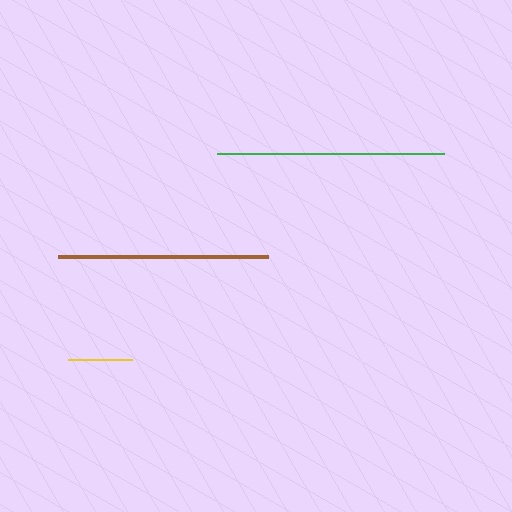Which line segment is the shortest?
The yellow line is the shortest at approximately 64 pixels.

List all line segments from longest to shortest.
From longest to shortest: green, brown, yellow.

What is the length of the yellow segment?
The yellow segment is approximately 64 pixels long.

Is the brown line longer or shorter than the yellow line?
The brown line is longer than the yellow line.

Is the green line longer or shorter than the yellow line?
The green line is longer than the yellow line.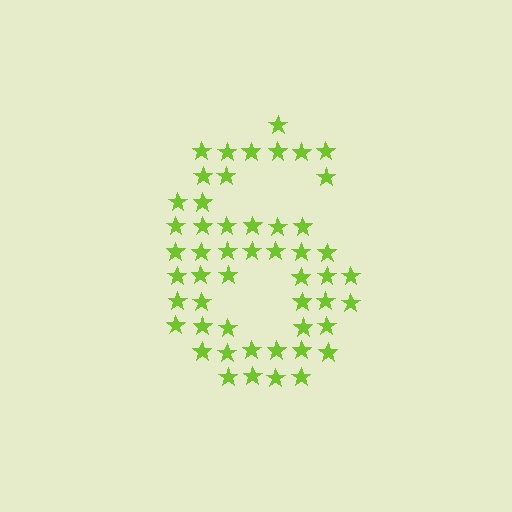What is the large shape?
The large shape is the digit 6.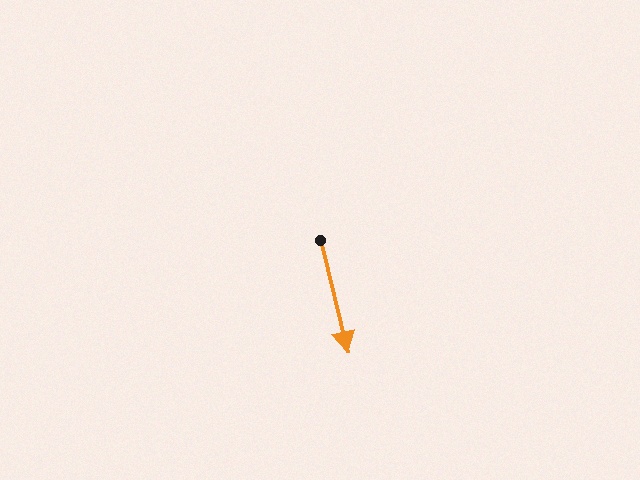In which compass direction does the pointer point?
South.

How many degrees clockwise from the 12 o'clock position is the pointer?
Approximately 166 degrees.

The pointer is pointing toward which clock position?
Roughly 6 o'clock.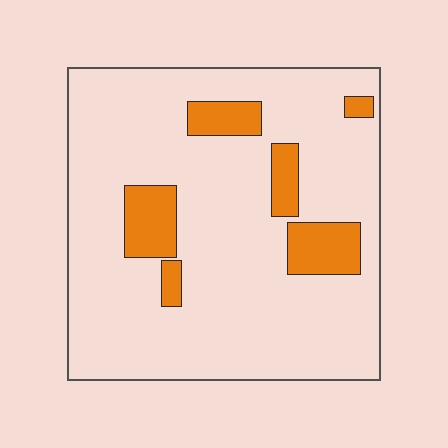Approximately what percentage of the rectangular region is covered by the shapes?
Approximately 15%.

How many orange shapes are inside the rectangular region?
6.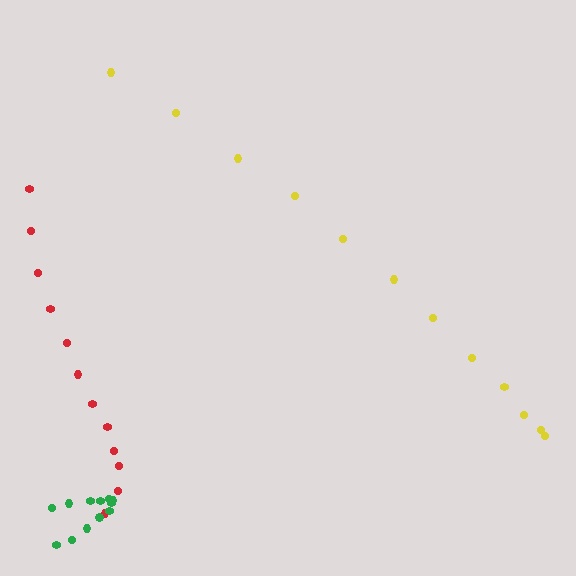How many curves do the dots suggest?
There are 3 distinct paths.